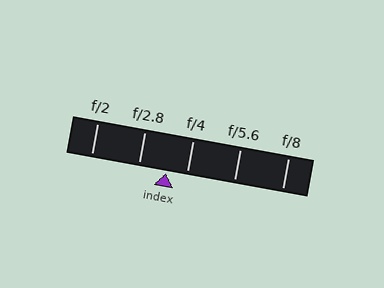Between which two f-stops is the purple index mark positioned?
The index mark is between f/2.8 and f/4.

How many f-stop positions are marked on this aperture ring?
There are 5 f-stop positions marked.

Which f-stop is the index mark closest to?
The index mark is closest to f/4.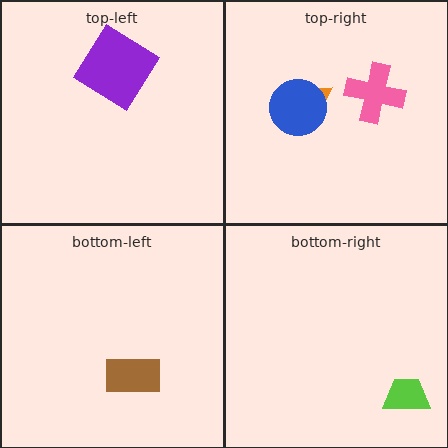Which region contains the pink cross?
The top-right region.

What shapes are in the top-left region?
The purple diamond.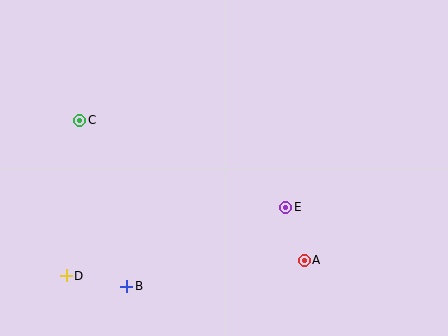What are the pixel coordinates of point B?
Point B is at (127, 286).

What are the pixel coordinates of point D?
Point D is at (66, 276).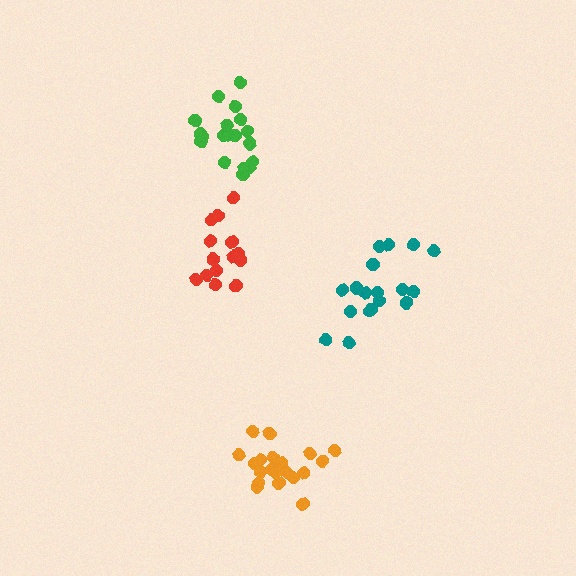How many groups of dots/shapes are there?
There are 4 groups.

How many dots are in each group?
Group 1: 20 dots, Group 2: 19 dots, Group 3: 15 dots, Group 4: 18 dots (72 total).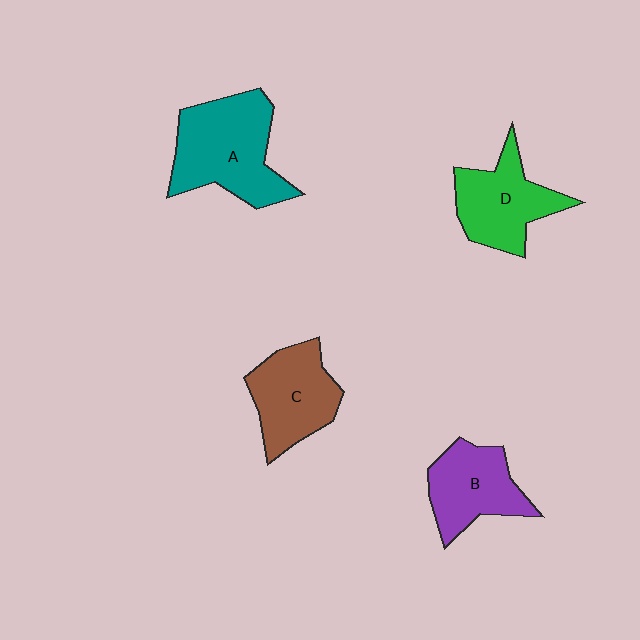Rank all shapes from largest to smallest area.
From largest to smallest: A (teal), C (brown), D (green), B (purple).